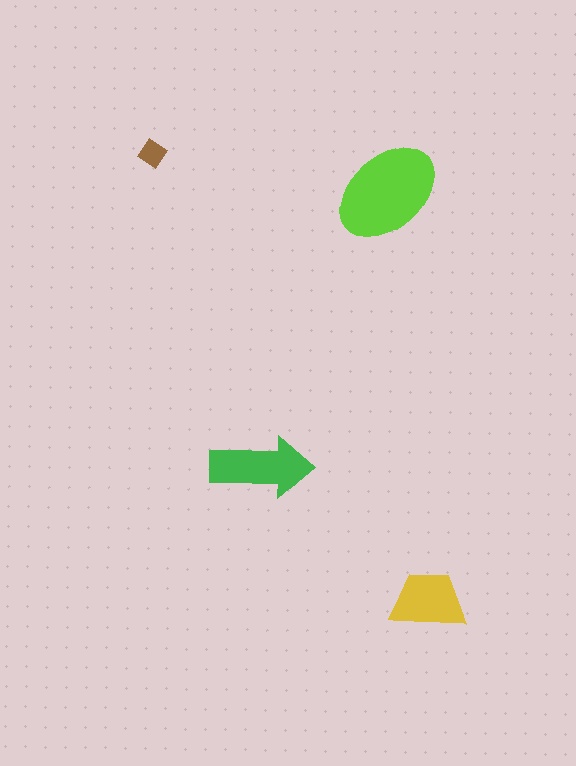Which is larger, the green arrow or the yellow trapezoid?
The green arrow.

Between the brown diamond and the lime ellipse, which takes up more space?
The lime ellipse.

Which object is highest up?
The brown diamond is topmost.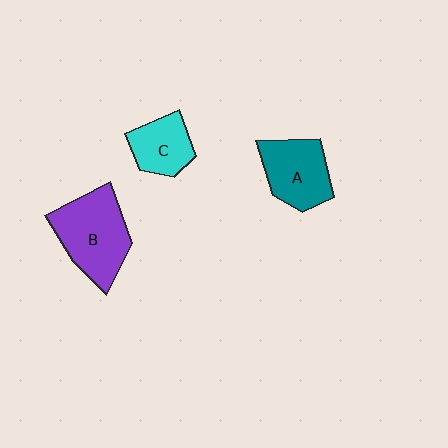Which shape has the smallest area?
Shape C (cyan).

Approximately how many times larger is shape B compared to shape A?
Approximately 1.3 times.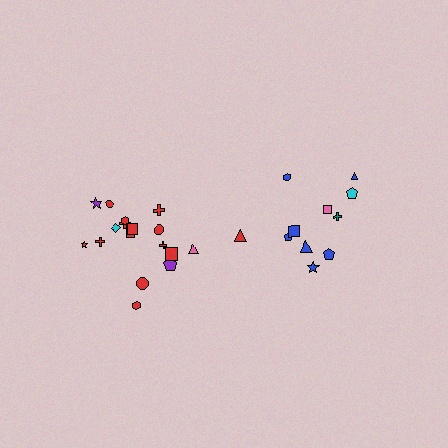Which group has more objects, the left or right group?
The left group.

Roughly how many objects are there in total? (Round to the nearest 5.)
Roughly 30 objects in total.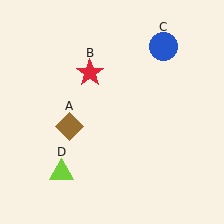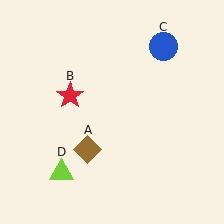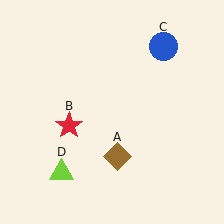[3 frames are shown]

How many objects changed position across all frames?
2 objects changed position: brown diamond (object A), red star (object B).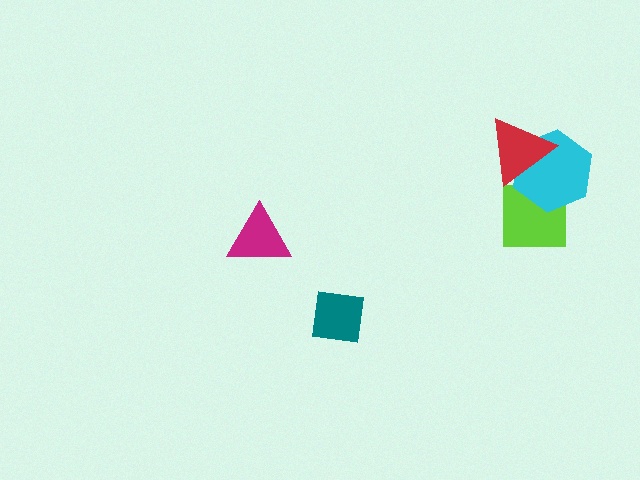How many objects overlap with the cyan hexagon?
2 objects overlap with the cyan hexagon.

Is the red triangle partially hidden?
No, no other shape covers it.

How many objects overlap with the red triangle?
1 object overlaps with the red triangle.